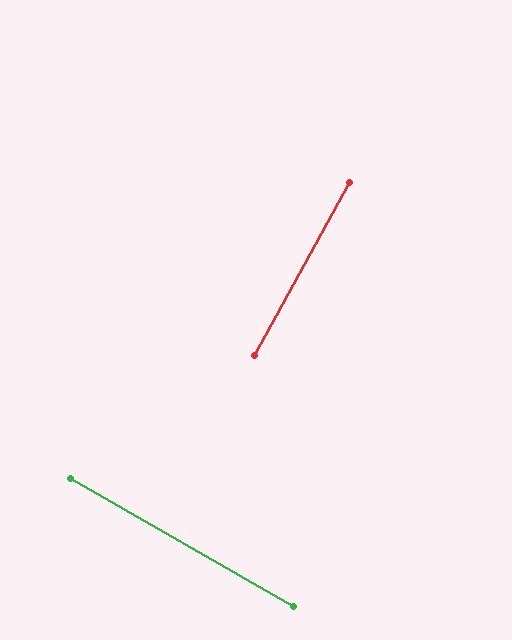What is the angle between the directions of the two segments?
Approximately 89 degrees.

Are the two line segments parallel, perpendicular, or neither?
Perpendicular — they meet at approximately 89°.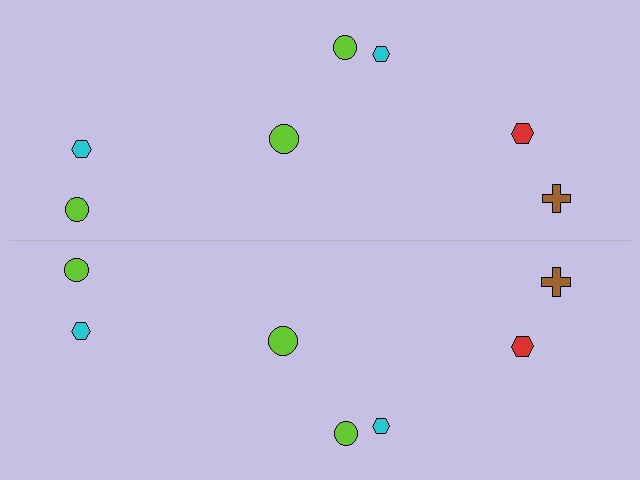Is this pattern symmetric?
Yes, this pattern has bilateral (reflection) symmetry.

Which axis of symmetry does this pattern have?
The pattern has a horizontal axis of symmetry running through the center of the image.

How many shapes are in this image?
There are 14 shapes in this image.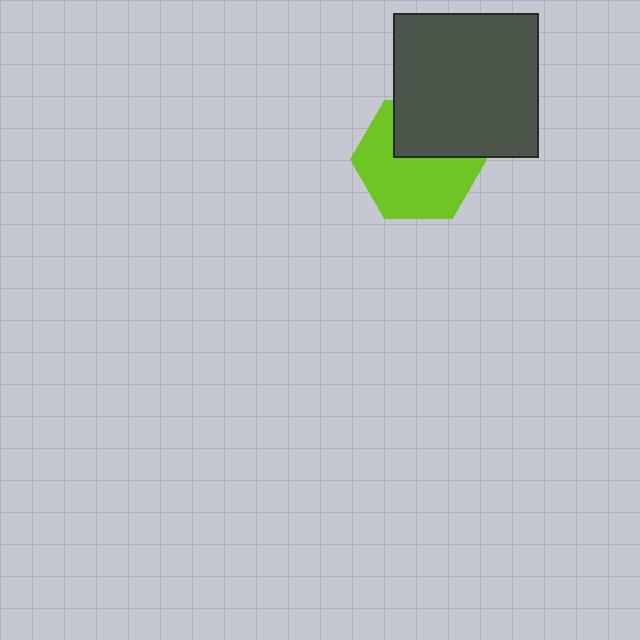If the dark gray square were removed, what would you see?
You would see the complete lime hexagon.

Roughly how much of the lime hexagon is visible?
About half of it is visible (roughly 64%).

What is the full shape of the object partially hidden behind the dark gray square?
The partially hidden object is a lime hexagon.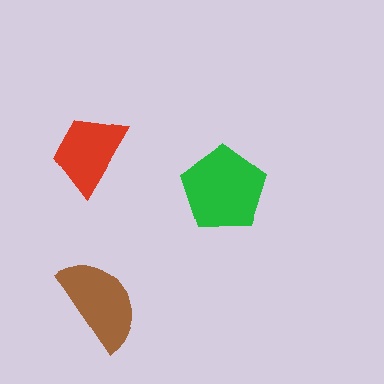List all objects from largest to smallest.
The green pentagon, the brown semicircle, the red trapezoid.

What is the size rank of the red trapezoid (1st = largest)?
3rd.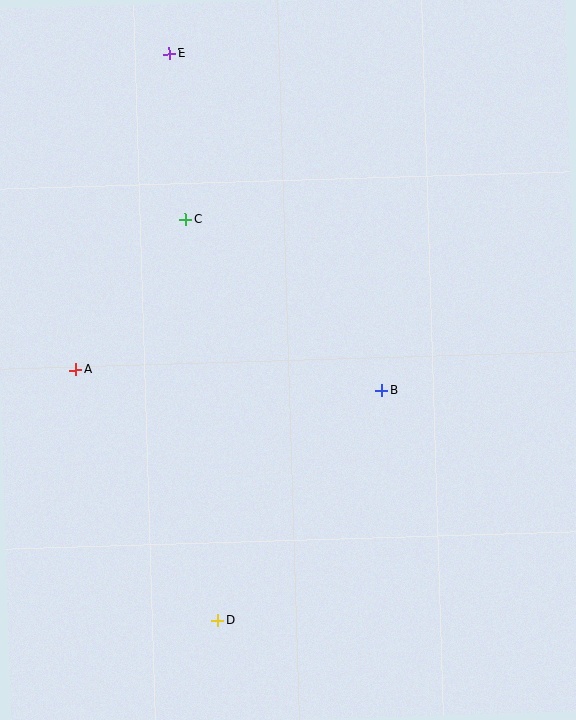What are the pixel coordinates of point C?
Point C is at (185, 220).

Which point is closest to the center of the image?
Point B at (382, 391) is closest to the center.